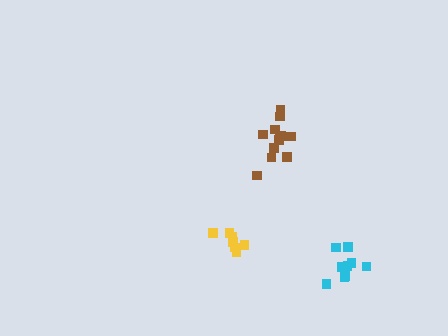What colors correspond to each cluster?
The clusters are colored: yellow, cyan, brown.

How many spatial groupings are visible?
There are 3 spatial groupings.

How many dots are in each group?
Group 1: 7 dots, Group 2: 9 dots, Group 3: 12 dots (28 total).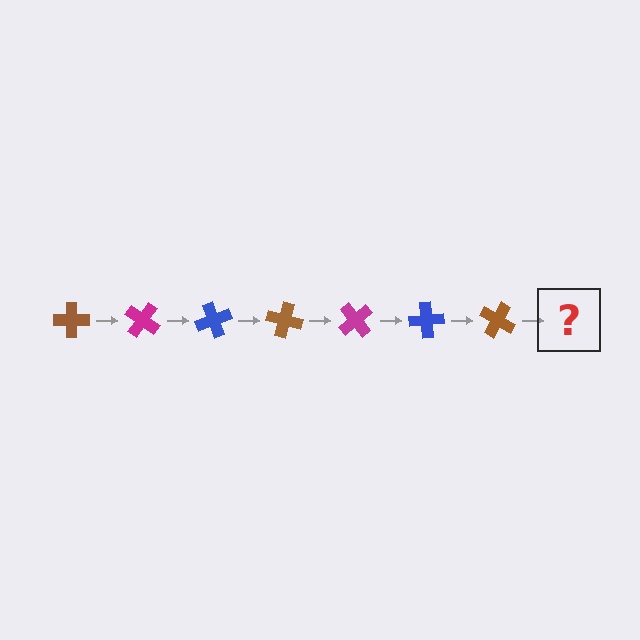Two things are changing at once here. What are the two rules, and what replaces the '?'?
The two rules are that it rotates 35 degrees each step and the color cycles through brown, magenta, and blue. The '?' should be a magenta cross, rotated 245 degrees from the start.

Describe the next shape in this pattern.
It should be a magenta cross, rotated 245 degrees from the start.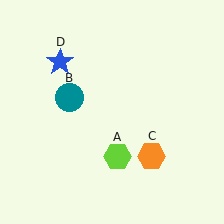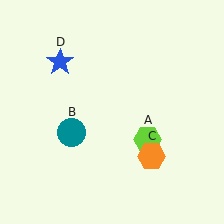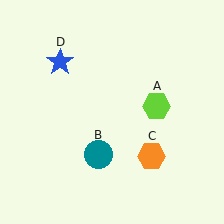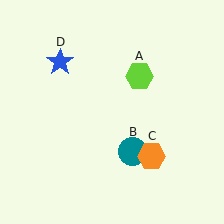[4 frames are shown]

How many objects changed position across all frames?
2 objects changed position: lime hexagon (object A), teal circle (object B).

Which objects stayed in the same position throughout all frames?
Orange hexagon (object C) and blue star (object D) remained stationary.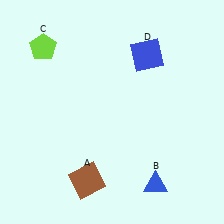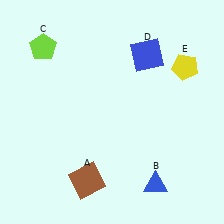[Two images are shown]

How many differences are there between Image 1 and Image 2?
There is 1 difference between the two images.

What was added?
A yellow pentagon (E) was added in Image 2.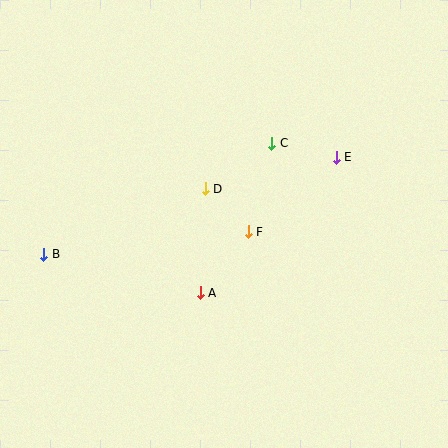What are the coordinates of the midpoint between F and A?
The midpoint between F and A is at (224, 262).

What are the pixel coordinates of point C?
Point C is at (272, 143).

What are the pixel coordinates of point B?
Point B is at (44, 254).